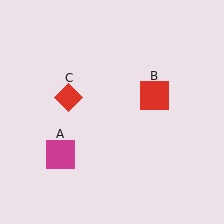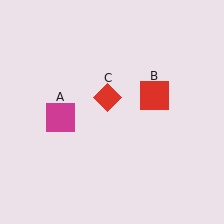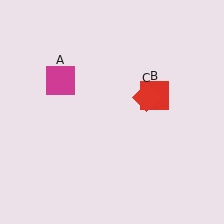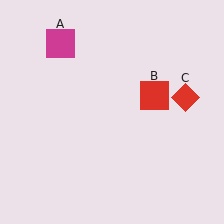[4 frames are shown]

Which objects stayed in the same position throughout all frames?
Red square (object B) remained stationary.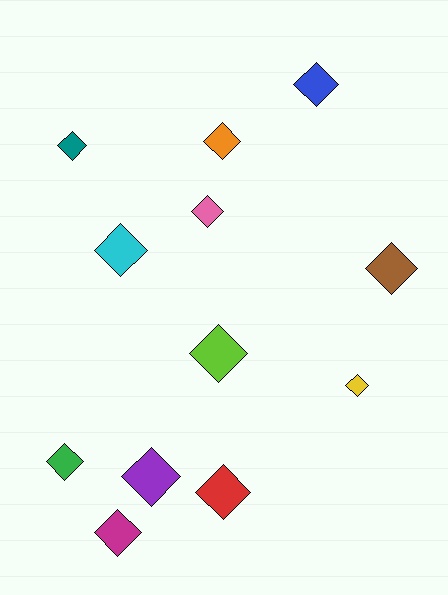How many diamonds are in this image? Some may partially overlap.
There are 12 diamonds.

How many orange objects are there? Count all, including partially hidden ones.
There is 1 orange object.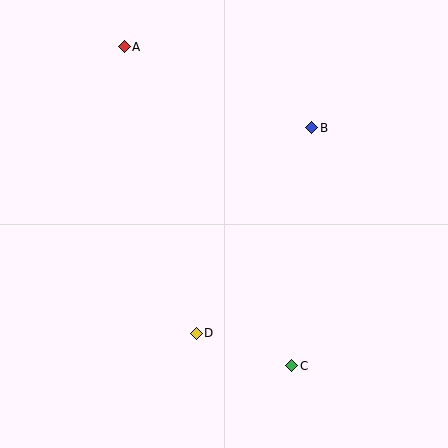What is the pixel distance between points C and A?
The distance between C and A is 360 pixels.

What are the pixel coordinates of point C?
Point C is at (292, 366).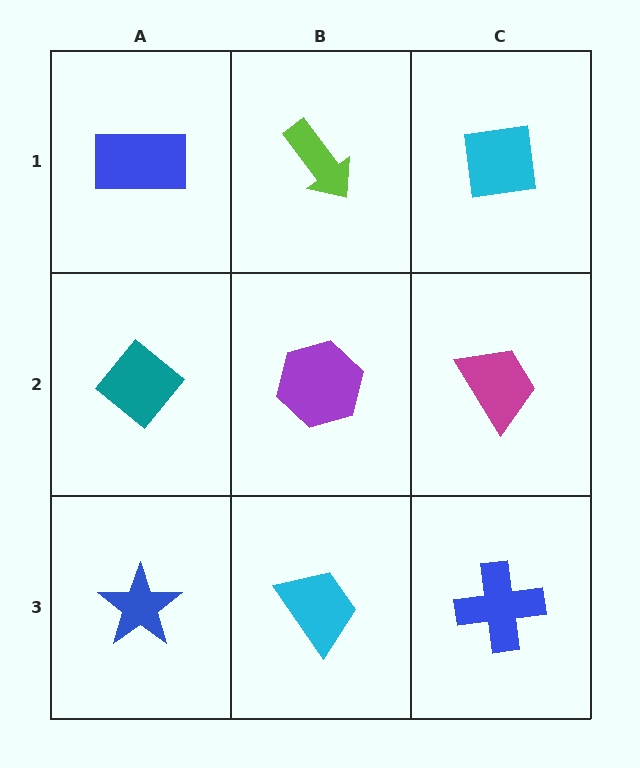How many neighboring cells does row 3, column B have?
3.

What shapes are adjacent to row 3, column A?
A teal diamond (row 2, column A), a cyan trapezoid (row 3, column B).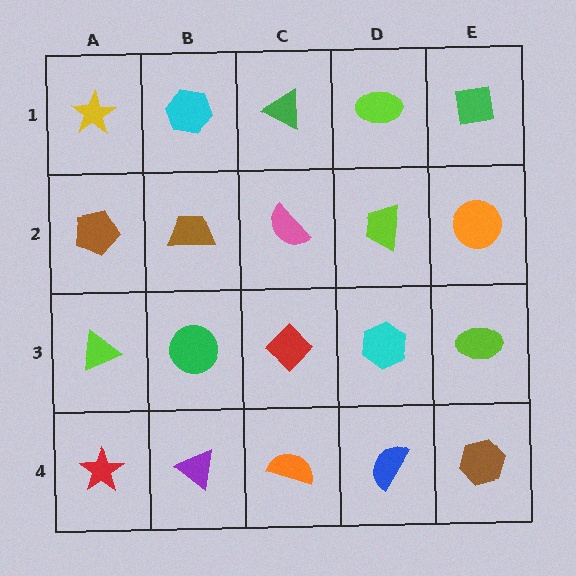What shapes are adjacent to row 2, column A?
A yellow star (row 1, column A), a lime triangle (row 3, column A), a brown trapezoid (row 2, column B).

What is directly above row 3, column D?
A lime trapezoid.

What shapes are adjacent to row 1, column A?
A brown pentagon (row 2, column A), a cyan hexagon (row 1, column B).